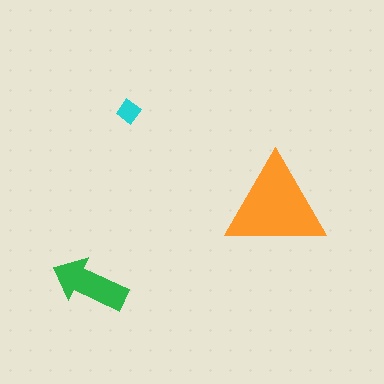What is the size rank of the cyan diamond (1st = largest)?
3rd.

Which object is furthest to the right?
The orange triangle is rightmost.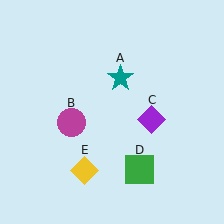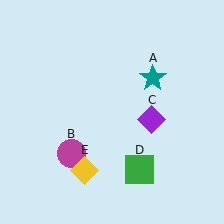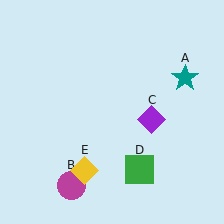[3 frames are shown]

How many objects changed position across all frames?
2 objects changed position: teal star (object A), magenta circle (object B).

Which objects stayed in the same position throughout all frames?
Purple diamond (object C) and green square (object D) and yellow diamond (object E) remained stationary.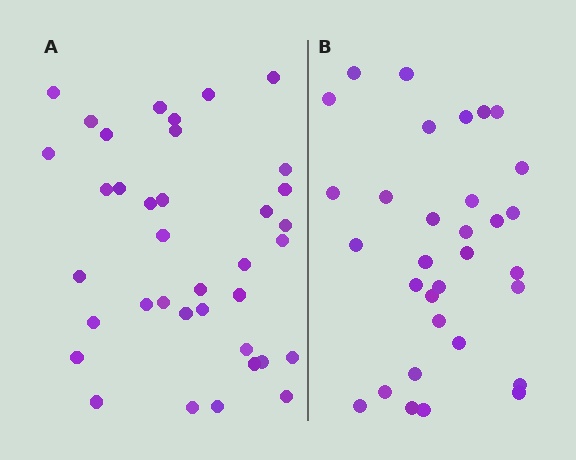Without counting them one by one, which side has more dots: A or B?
Region A (the left region) has more dots.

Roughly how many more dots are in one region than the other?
Region A has about 5 more dots than region B.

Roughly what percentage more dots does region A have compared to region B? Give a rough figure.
About 15% more.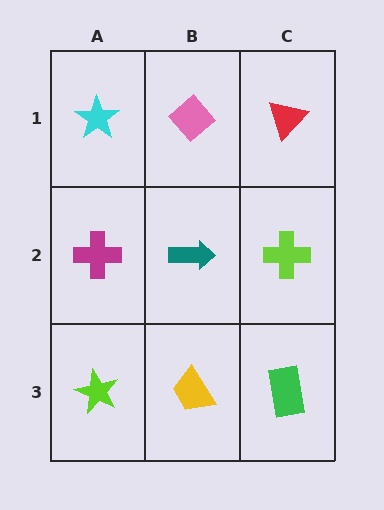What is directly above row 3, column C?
A lime cross.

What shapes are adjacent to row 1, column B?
A teal arrow (row 2, column B), a cyan star (row 1, column A), a red triangle (row 1, column C).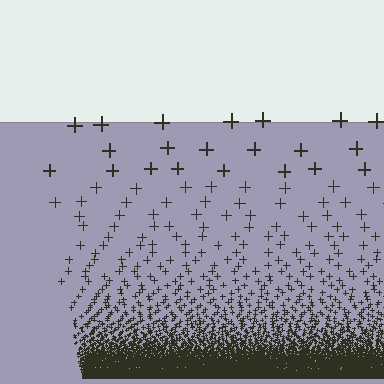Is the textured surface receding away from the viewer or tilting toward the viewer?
The surface appears to tilt toward the viewer. Texture elements get larger and sparser toward the top.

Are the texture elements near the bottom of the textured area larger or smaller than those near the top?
Smaller. The gradient is inverted — elements near the bottom are smaller and denser.